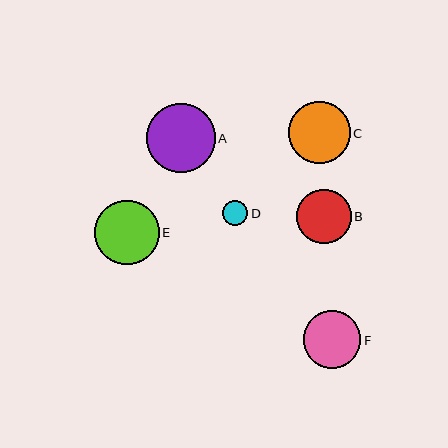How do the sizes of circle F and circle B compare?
Circle F and circle B are approximately the same size.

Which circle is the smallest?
Circle D is the smallest with a size of approximately 25 pixels.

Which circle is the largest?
Circle A is the largest with a size of approximately 68 pixels.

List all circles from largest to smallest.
From largest to smallest: A, E, C, F, B, D.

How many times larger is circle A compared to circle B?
Circle A is approximately 1.3 times the size of circle B.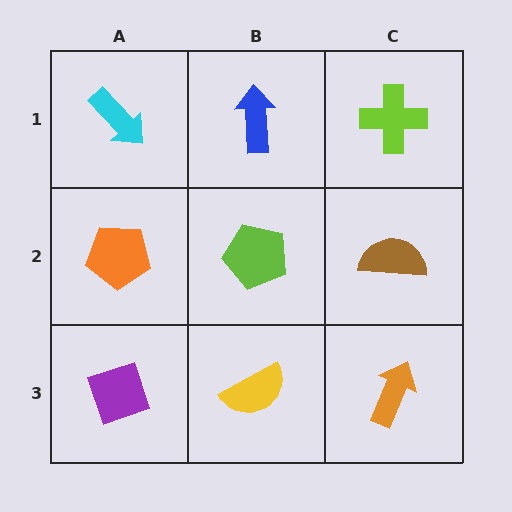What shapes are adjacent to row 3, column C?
A brown semicircle (row 2, column C), a yellow semicircle (row 3, column B).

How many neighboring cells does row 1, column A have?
2.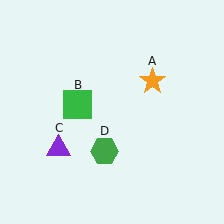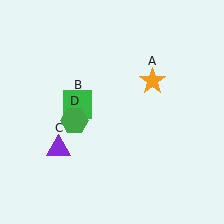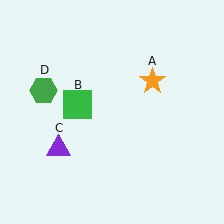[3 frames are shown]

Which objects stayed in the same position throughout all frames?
Orange star (object A) and green square (object B) and purple triangle (object C) remained stationary.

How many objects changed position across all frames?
1 object changed position: green hexagon (object D).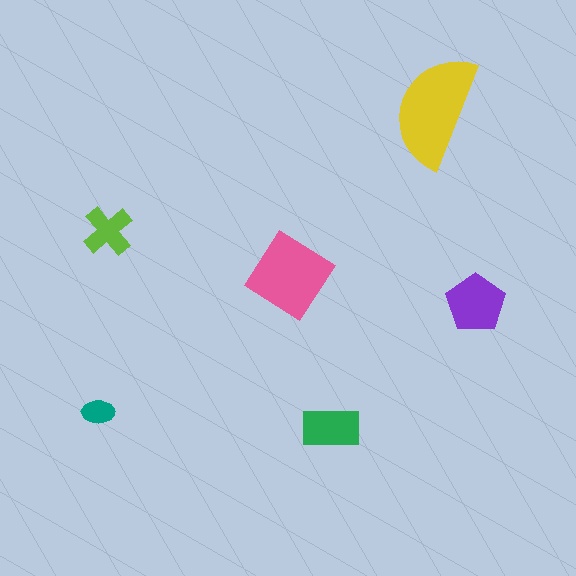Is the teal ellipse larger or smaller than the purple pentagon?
Smaller.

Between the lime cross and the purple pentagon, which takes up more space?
The purple pentagon.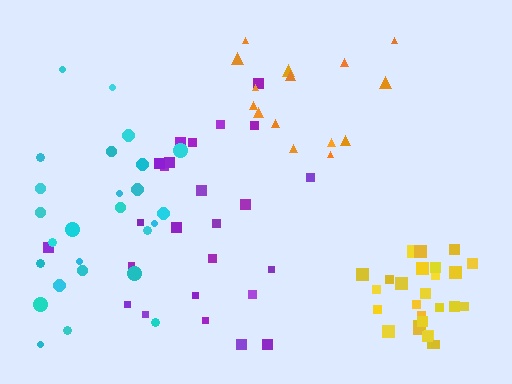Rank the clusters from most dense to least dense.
yellow, cyan, purple, orange.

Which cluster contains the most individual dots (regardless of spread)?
Yellow (27).